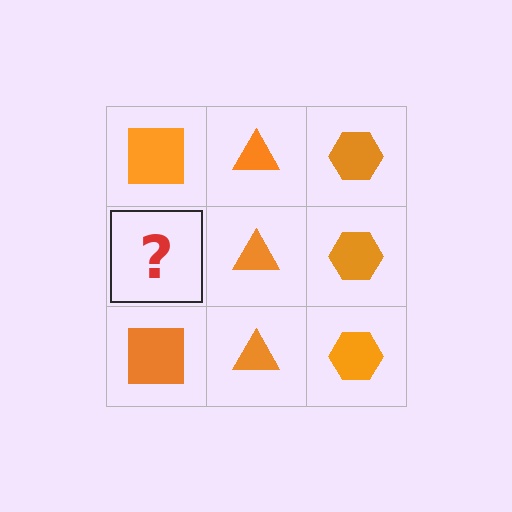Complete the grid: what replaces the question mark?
The question mark should be replaced with an orange square.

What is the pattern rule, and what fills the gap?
The rule is that each column has a consistent shape. The gap should be filled with an orange square.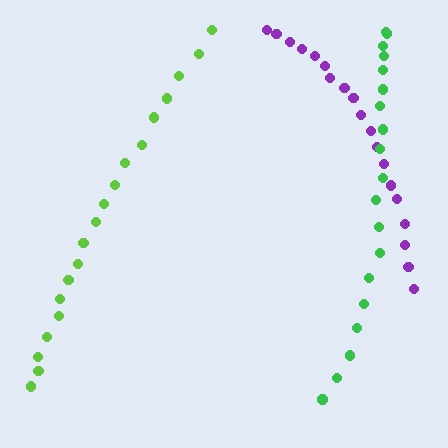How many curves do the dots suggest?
There are 3 distinct paths.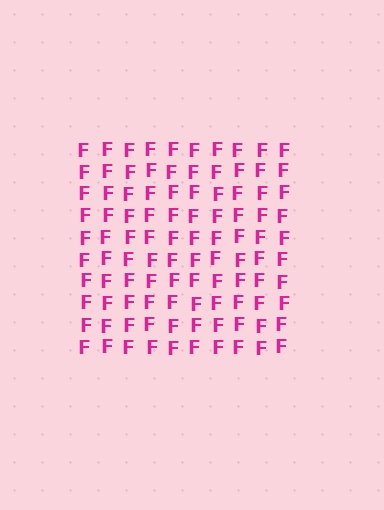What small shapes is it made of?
It is made of small letter F's.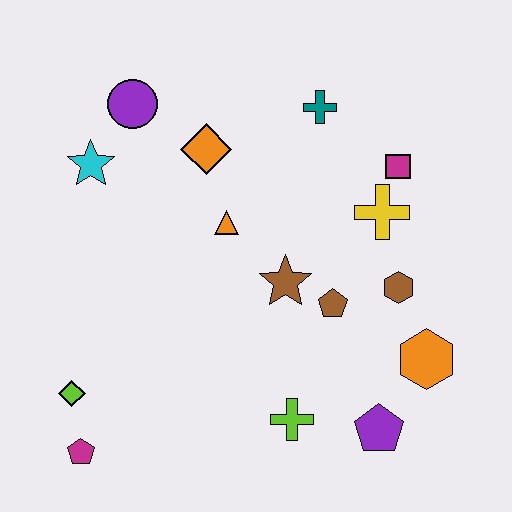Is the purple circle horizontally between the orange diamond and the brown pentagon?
No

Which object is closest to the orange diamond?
The orange triangle is closest to the orange diamond.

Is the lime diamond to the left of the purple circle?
Yes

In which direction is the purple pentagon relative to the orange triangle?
The purple pentagon is below the orange triangle.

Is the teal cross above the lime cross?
Yes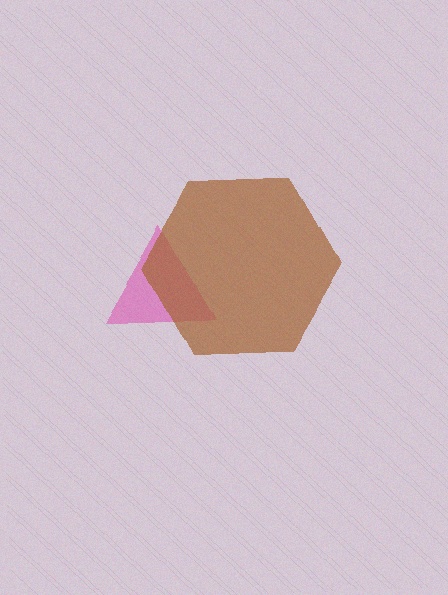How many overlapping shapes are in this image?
There are 2 overlapping shapes in the image.